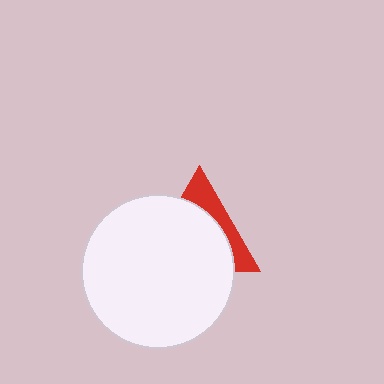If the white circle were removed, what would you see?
You would see the complete red triangle.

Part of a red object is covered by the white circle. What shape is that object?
It is a triangle.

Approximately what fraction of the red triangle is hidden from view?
Roughly 69% of the red triangle is hidden behind the white circle.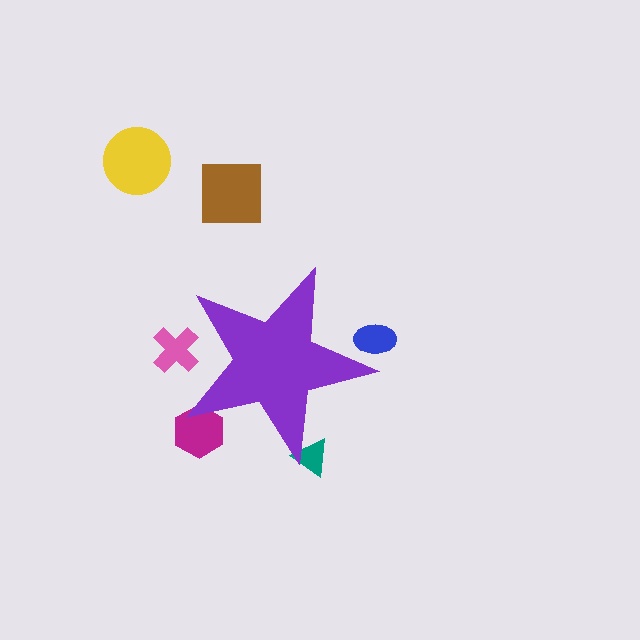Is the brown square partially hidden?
No, the brown square is fully visible.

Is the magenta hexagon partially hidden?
Yes, the magenta hexagon is partially hidden behind the purple star.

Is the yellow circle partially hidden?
No, the yellow circle is fully visible.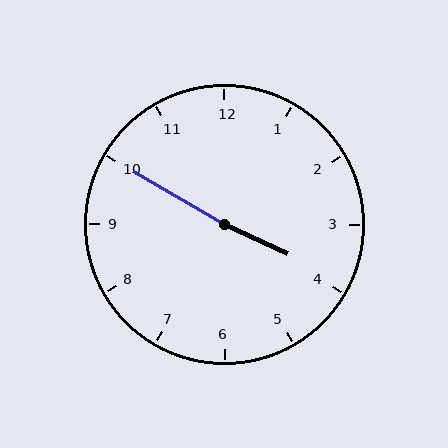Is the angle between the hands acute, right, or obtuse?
It is obtuse.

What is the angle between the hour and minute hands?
Approximately 175 degrees.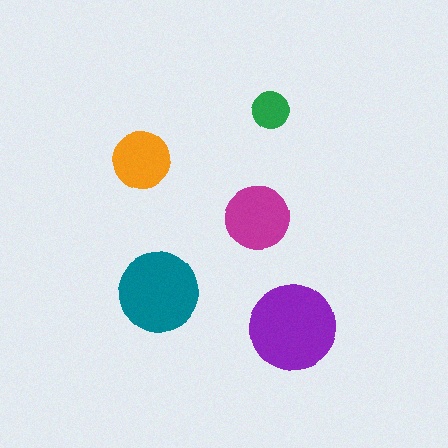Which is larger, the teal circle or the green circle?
The teal one.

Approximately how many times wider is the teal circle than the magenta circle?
About 1.5 times wider.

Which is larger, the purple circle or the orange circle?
The purple one.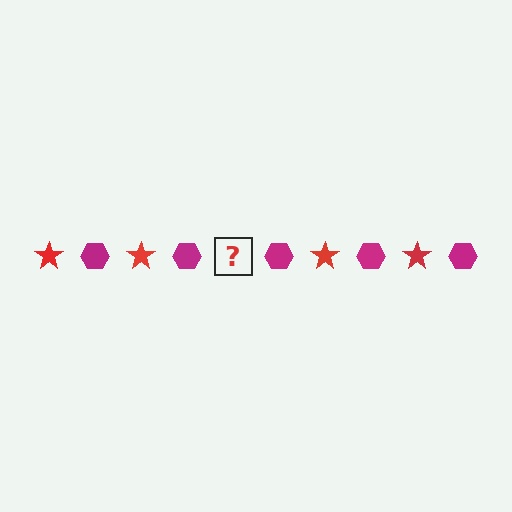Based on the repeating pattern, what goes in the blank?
The blank should be a red star.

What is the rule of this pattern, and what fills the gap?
The rule is that the pattern alternates between red star and magenta hexagon. The gap should be filled with a red star.